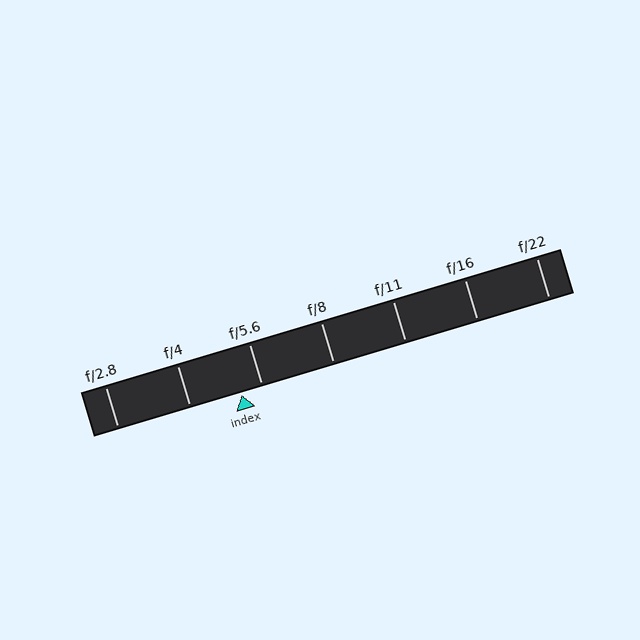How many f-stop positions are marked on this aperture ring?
There are 7 f-stop positions marked.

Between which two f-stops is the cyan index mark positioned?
The index mark is between f/4 and f/5.6.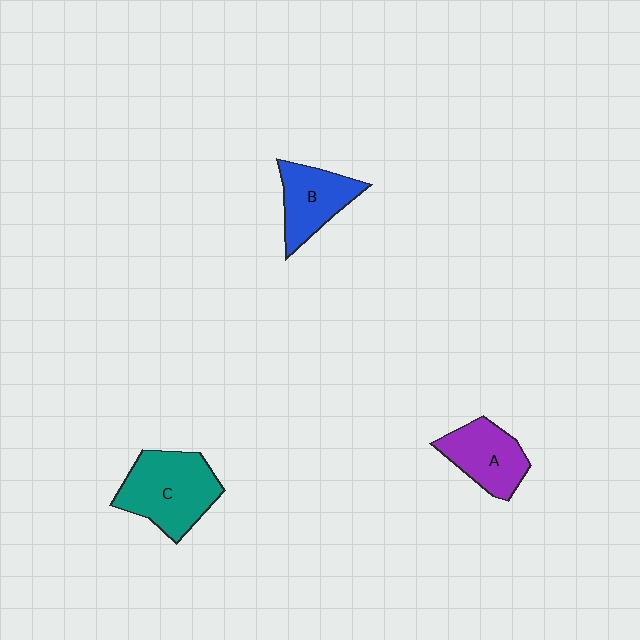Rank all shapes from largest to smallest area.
From largest to smallest: C (teal), A (purple), B (blue).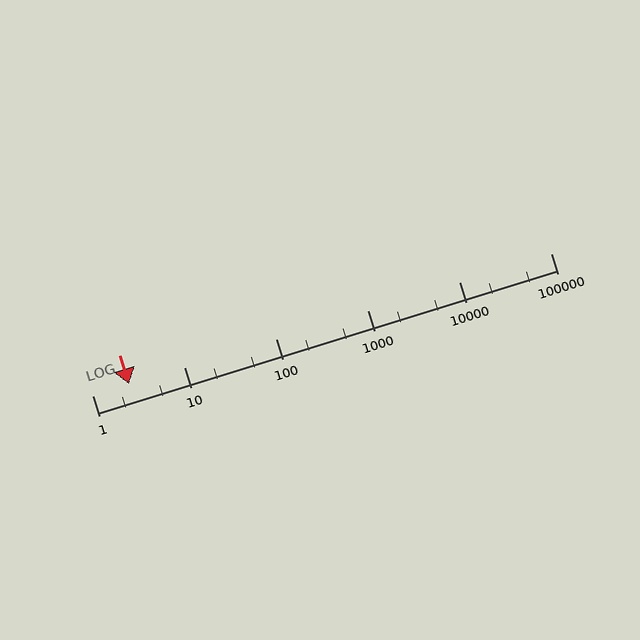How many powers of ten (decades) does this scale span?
The scale spans 5 decades, from 1 to 100000.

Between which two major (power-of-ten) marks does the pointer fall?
The pointer is between 1 and 10.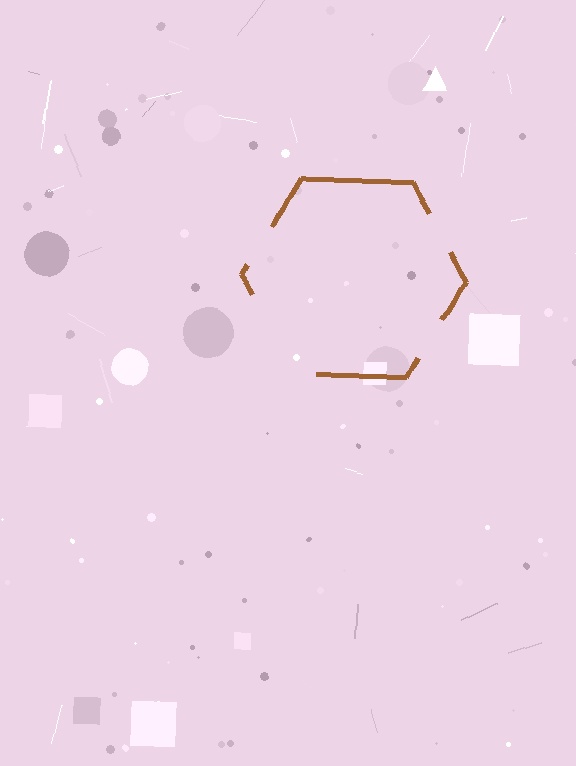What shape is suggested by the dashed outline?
The dashed outline suggests a hexagon.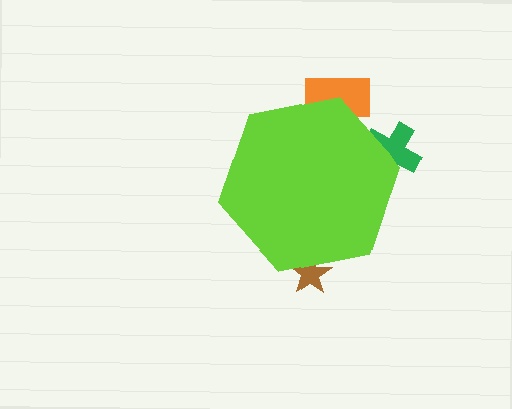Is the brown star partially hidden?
Yes, the brown star is partially hidden behind the lime hexagon.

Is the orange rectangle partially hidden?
Yes, the orange rectangle is partially hidden behind the lime hexagon.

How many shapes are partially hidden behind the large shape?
3 shapes are partially hidden.